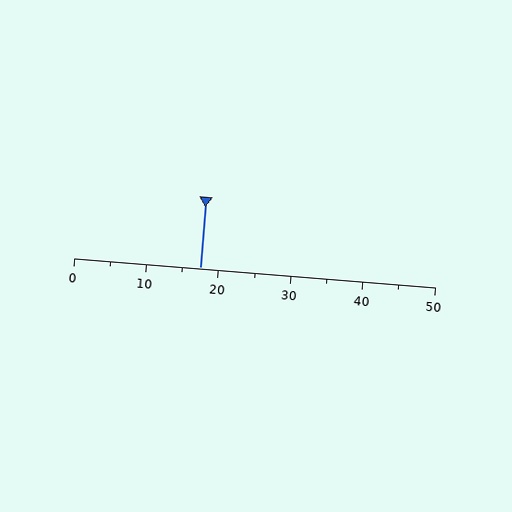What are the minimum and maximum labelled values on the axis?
The axis runs from 0 to 50.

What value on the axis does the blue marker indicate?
The marker indicates approximately 17.5.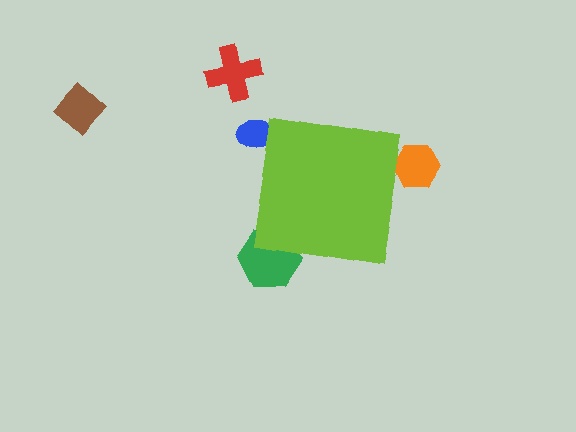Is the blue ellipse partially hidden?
Yes, the blue ellipse is partially hidden behind the lime square.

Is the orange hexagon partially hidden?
Yes, the orange hexagon is partially hidden behind the lime square.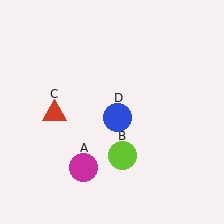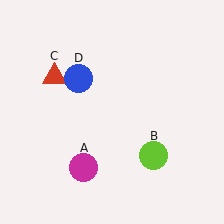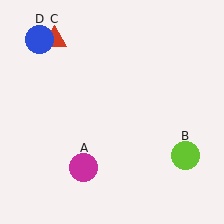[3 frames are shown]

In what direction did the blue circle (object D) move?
The blue circle (object D) moved up and to the left.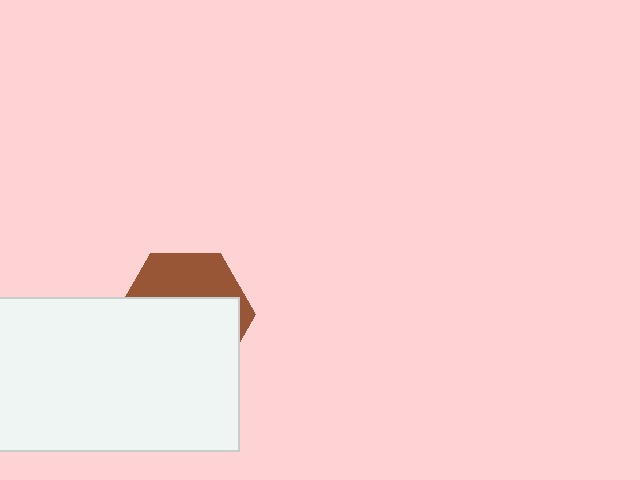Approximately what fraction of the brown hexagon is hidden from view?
Roughly 64% of the brown hexagon is hidden behind the white rectangle.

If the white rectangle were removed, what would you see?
You would see the complete brown hexagon.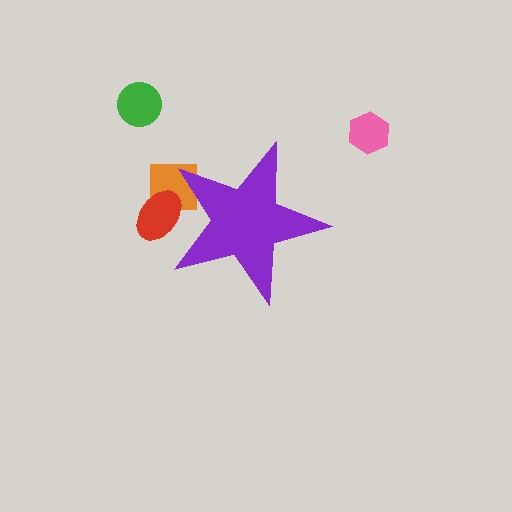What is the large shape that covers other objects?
A purple star.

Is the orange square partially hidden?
Yes, the orange square is partially hidden behind the purple star.